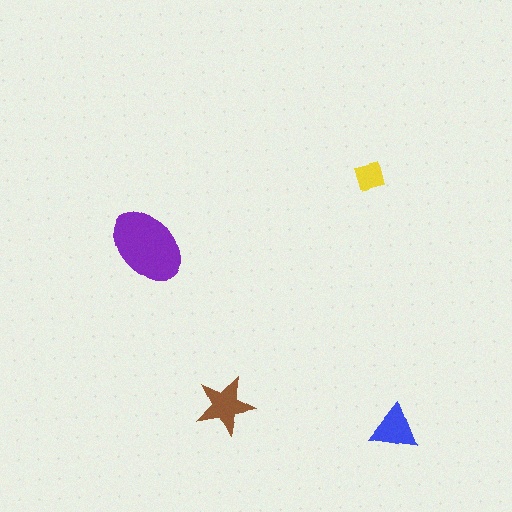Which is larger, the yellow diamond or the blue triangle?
The blue triangle.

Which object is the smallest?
The yellow diamond.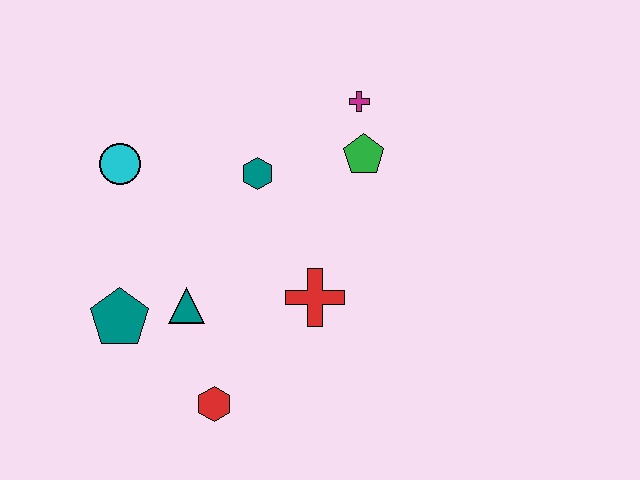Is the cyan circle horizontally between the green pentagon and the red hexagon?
No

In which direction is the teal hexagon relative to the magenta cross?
The teal hexagon is to the left of the magenta cross.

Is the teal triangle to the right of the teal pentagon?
Yes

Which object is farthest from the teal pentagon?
The magenta cross is farthest from the teal pentagon.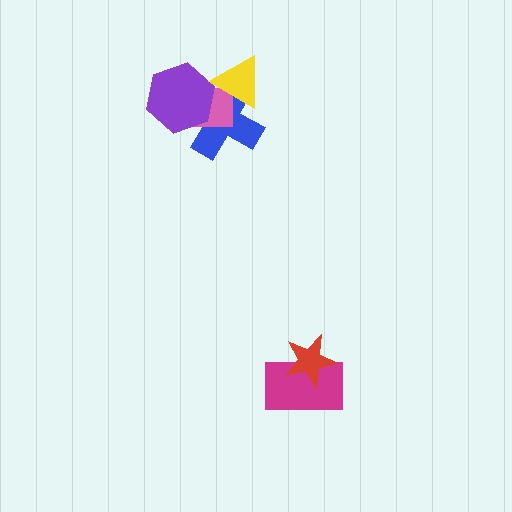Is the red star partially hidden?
No, no other shape covers it.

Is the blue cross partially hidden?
Yes, it is partially covered by another shape.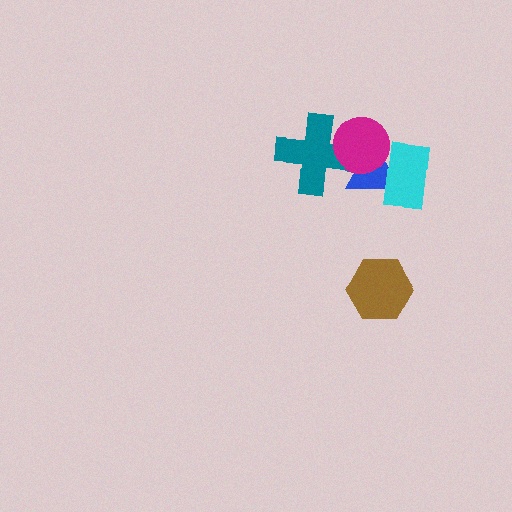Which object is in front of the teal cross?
The magenta circle is in front of the teal cross.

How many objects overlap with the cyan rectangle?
1 object overlaps with the cyan rectangle.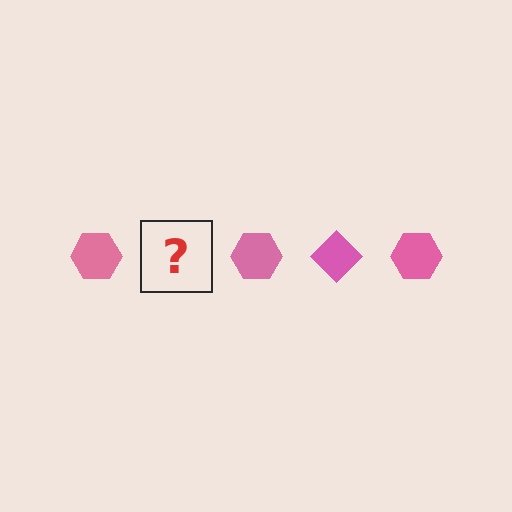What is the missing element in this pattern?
The missing element is a pink diamond.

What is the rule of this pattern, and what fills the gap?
The rule is that the pattern cycles through hexagon, diamond shapes in pink. The gap should be filled with a pink diamond.